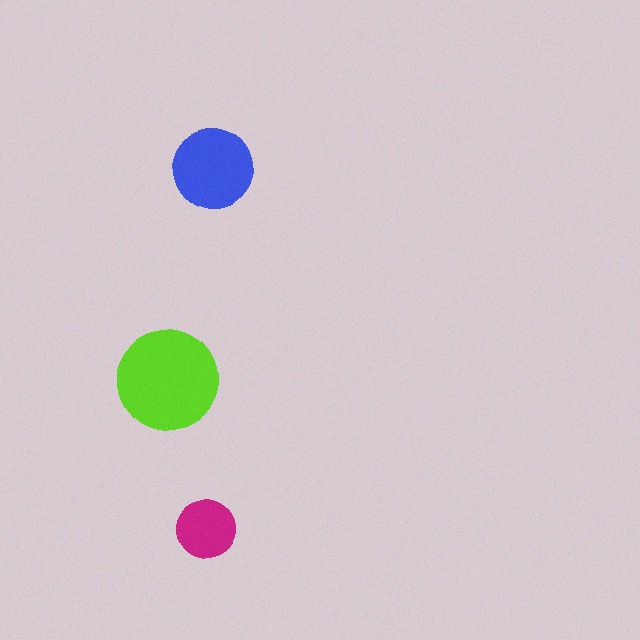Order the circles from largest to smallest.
the lime one, the blue one, the magenta one.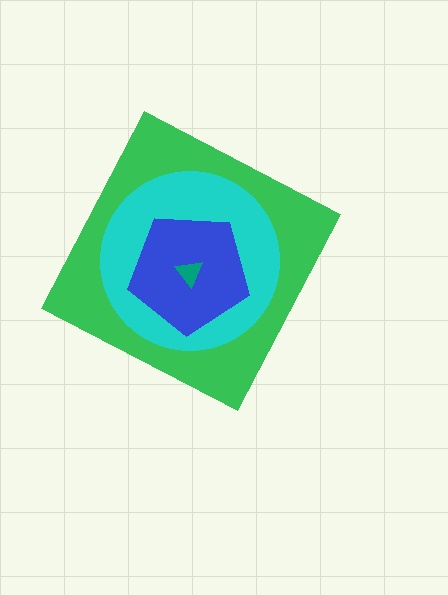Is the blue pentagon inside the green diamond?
Yes.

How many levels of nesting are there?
4.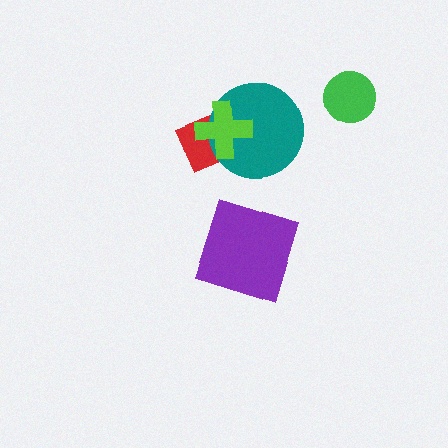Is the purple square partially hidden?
No, no other shape covers it.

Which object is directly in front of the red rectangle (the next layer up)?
The teal circle is directly in front of the red rectangle.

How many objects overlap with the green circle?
0 objects overlap with the green circle.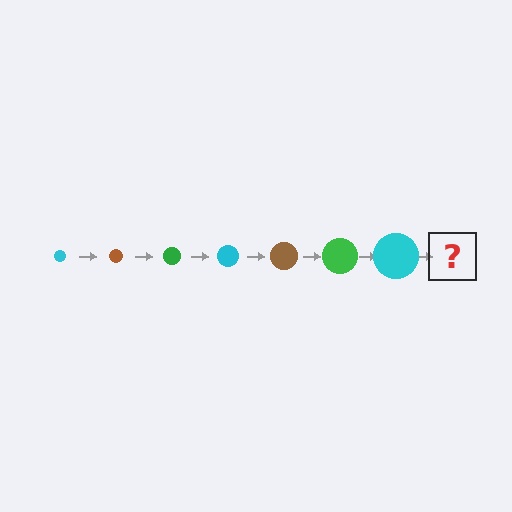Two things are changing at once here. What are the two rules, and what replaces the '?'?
The two rules are that the circle grows larger each step and the color cycles through cyan, brown, and green. The '?' should be a brown circle, larger than the previous one.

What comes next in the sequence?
The next element should be a brown circle, larger than the previous one.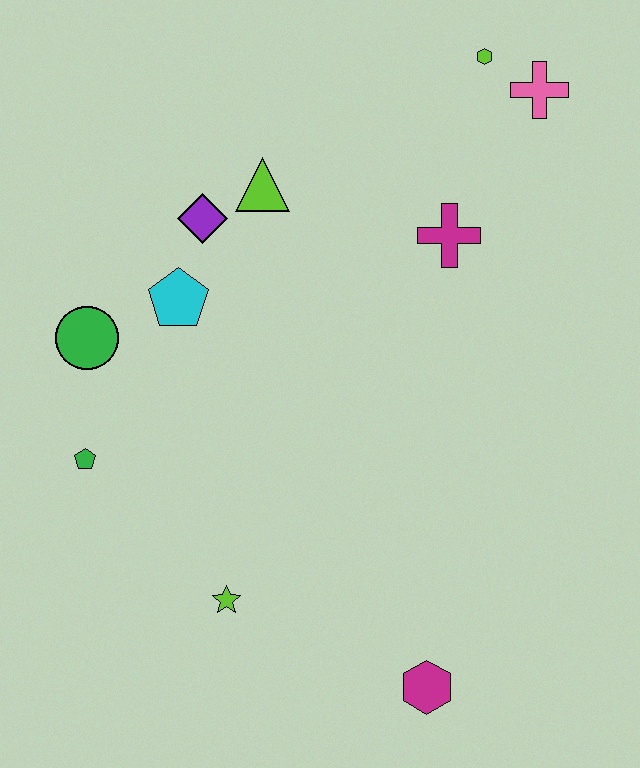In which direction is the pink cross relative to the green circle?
The pink cross is to the right of the green circle.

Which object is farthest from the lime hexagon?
The magenta hexagon is farthest from the lime hexagon.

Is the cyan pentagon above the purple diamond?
No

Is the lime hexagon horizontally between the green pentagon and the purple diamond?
No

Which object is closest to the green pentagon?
The green circle is closest to the green pentagon.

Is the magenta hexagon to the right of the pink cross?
No